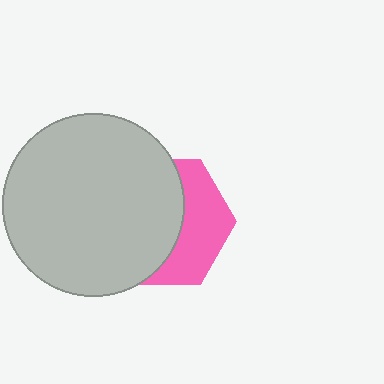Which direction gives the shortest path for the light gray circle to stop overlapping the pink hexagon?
Moving left gives the shortest separation.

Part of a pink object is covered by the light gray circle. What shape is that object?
It is a hexagon.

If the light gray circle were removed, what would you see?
You would see the complete pink hexagon.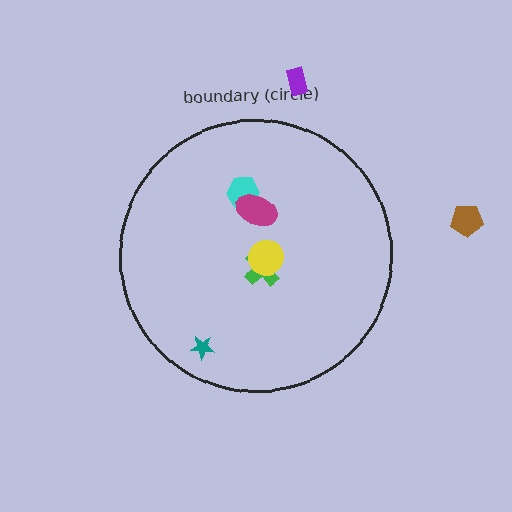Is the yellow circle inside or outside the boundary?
Inside.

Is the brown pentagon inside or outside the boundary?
Outside.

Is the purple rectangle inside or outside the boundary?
Outside.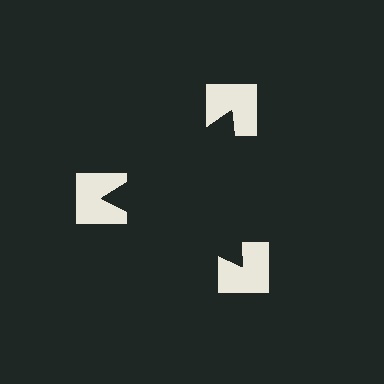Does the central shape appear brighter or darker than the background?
It typically appears slightly darker than the background, even though no actual brightness change is drawn.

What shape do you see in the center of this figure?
An illusory triangle — its edges are inferred from the aligned wedge cuts in the notched squares, not physically drawn.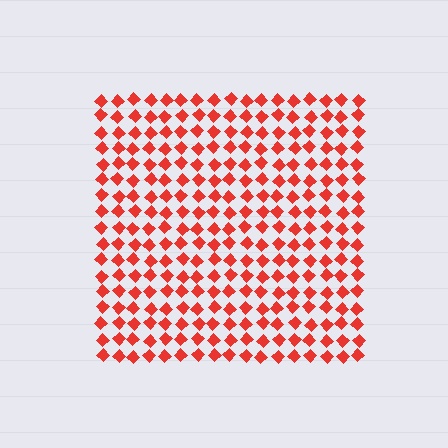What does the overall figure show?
The overall figure shows a square.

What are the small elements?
The small elements are diamonds.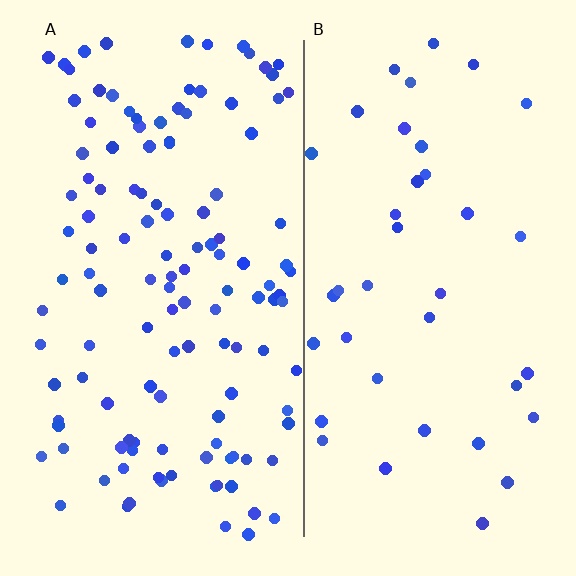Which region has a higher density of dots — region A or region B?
A (the left).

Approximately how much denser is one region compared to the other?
Approximately 3.2× — region A over region B.